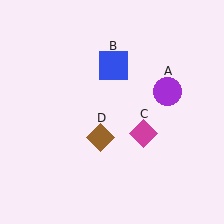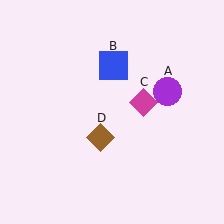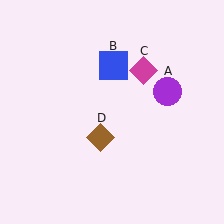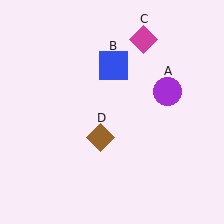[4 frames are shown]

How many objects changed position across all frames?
1 object changed position: magenta diamond (object C).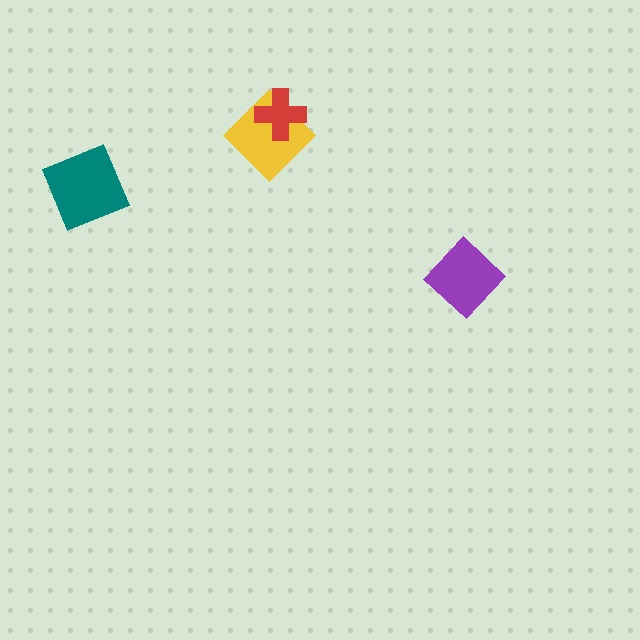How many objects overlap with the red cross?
1 object overlaps with the red cross.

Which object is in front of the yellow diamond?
The red cross is in front of the yellow diamond.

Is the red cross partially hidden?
No, no other shape covers it.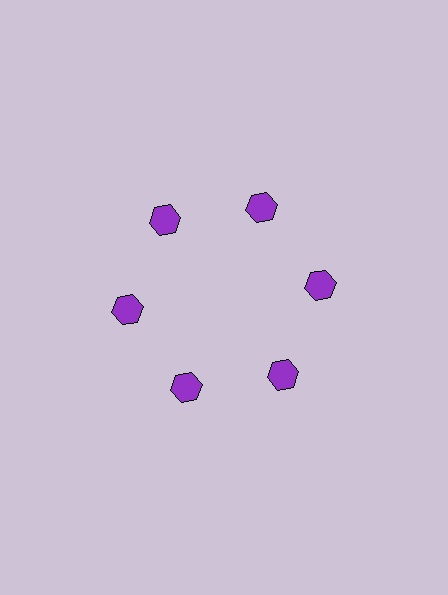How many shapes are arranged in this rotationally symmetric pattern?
There are 6 shapes, arranged in 6 groups of 1.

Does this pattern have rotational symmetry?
Yes, this pattern has 6-fold rotational symmetry. It looks the same after rotating 60 degrees around the center.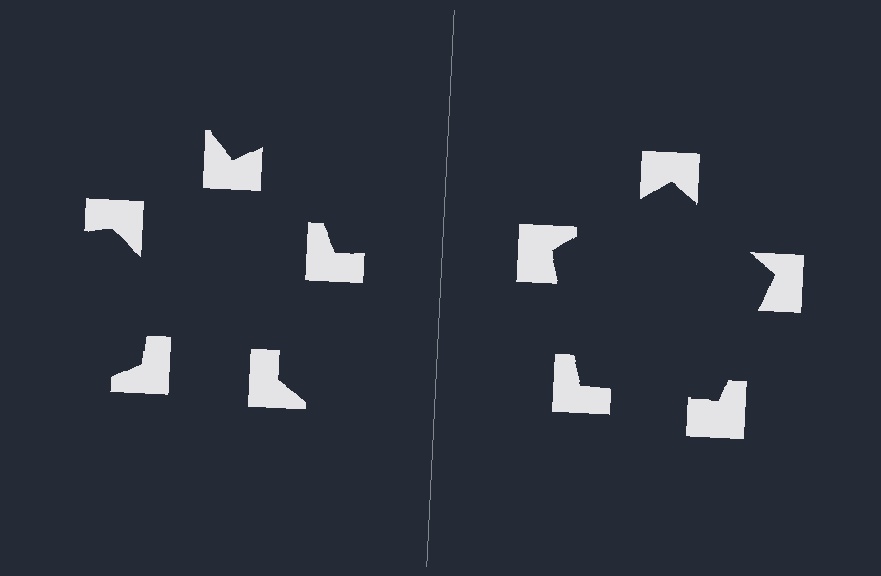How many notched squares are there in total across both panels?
10 — 5 on each side.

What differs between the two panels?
The notched squares are positioned identically on both sides; only the wedge orientations differ. On the right they align to a pentagon; on the left they are misaligned.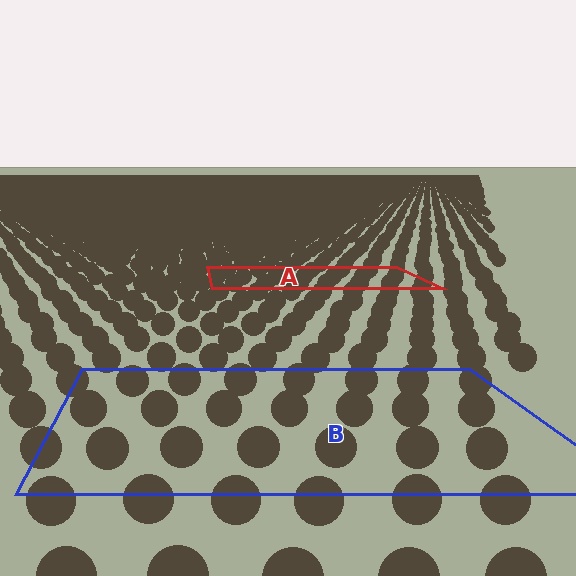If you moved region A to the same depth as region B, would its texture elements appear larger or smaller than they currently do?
They would appear larger. At a closer depth, the same texture elements are projected at a bigger on-screen size.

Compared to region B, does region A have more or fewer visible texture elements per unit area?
Region A has more texture elements per unit area — they are packed more densely because it is farther away.